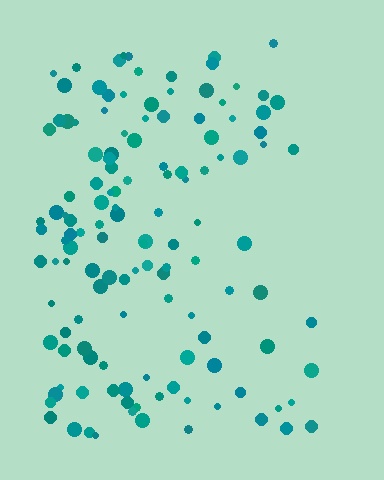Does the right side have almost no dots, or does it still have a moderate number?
Still a moderate number, just noticeably fewer than the left.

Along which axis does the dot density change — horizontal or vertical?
Horizontal.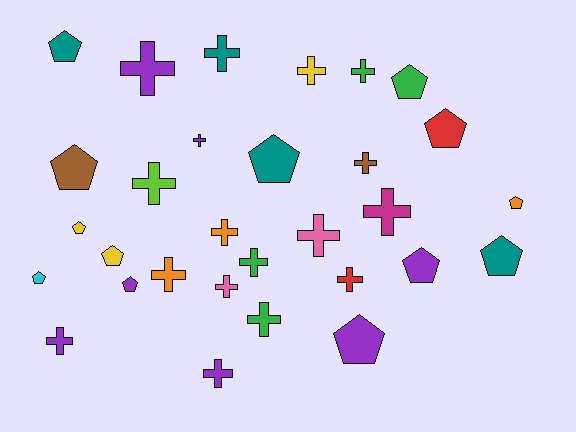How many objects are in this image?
There are 30 objects.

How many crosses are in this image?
There are 17 crosses.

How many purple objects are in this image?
There are 7 purple objects.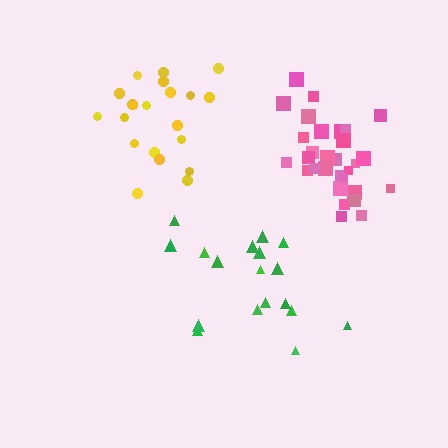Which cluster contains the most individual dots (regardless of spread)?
Pink (33).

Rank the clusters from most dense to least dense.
pink, yellow, green.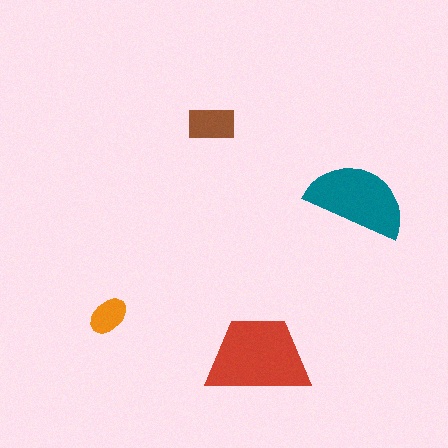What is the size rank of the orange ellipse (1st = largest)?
4th.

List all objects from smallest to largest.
The orange ellipse, the brown rectangle, the teal semicircle, the red trapezoid.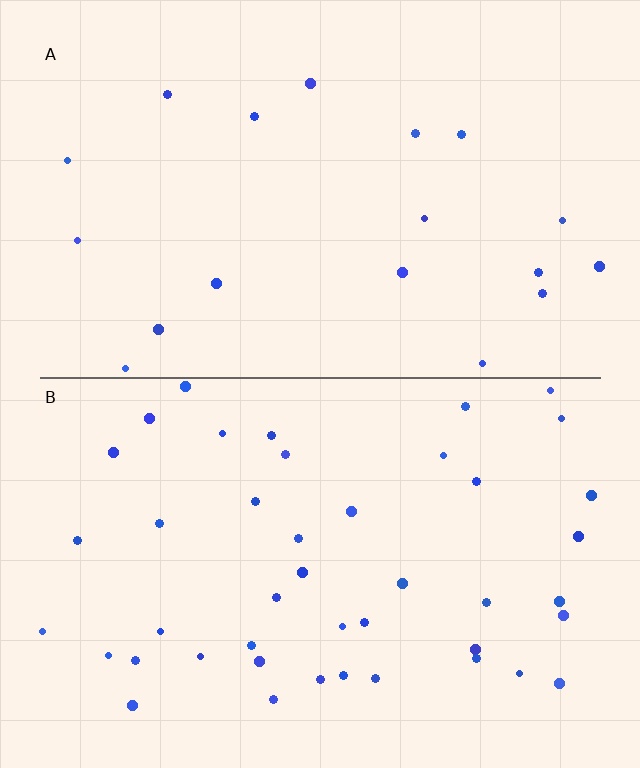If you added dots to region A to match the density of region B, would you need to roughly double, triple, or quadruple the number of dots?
Approximately double.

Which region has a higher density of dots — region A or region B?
B (the bottom).